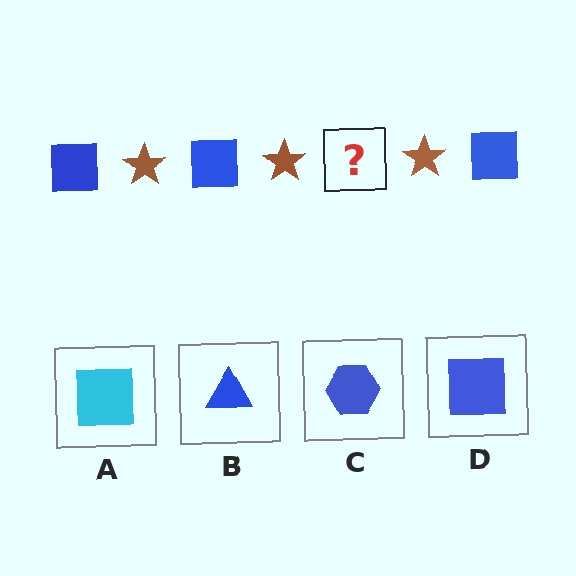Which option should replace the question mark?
Option D.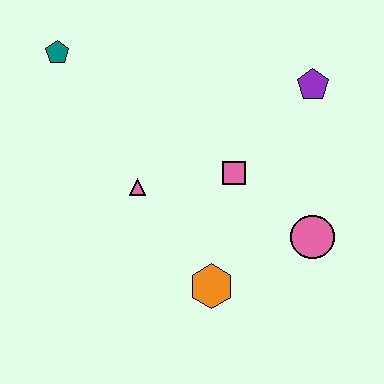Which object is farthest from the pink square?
The teal pentagon is farthest from the pink square.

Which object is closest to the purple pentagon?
The pink square is closest to the purple pentagon.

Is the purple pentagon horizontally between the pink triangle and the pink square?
No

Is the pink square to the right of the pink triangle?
Yes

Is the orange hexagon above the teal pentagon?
No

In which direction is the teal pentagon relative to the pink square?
The teal pentagon is to the left of the pink square.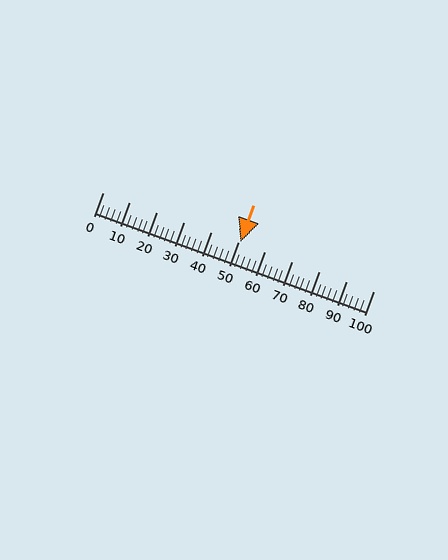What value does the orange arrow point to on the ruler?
The orange arrow points to approximately 51.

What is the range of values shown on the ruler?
The ruler shows values from 0 to 100.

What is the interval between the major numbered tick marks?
The major tick marks are spaced 10 units apart.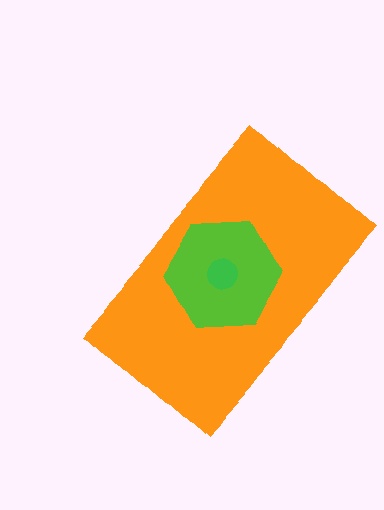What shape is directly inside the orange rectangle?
The lime hexagon.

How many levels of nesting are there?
3.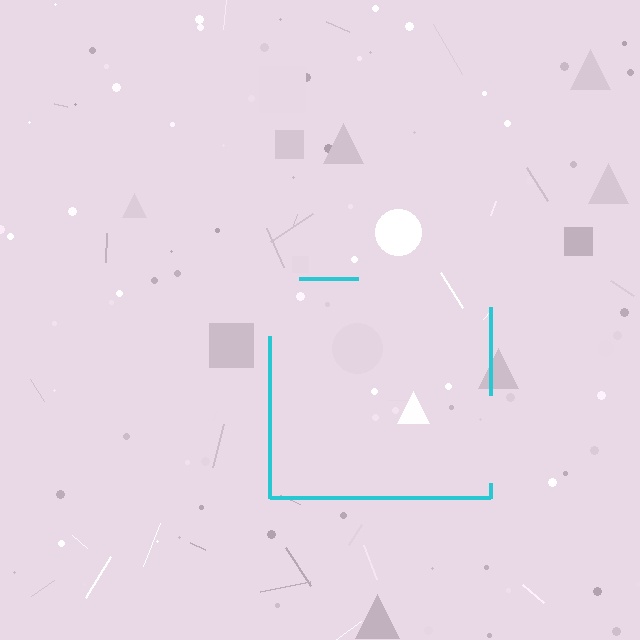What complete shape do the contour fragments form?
The contour fragments form a square.